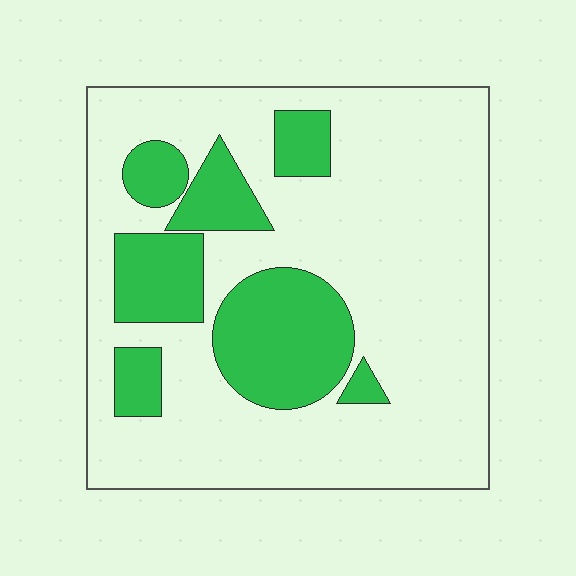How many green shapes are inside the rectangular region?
7.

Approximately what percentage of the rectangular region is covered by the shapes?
Approximately 25%.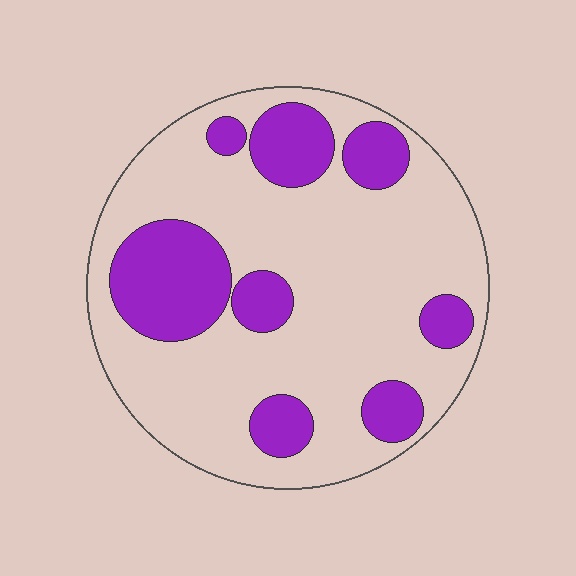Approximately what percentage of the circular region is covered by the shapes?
Approximately 25%.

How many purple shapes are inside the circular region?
8.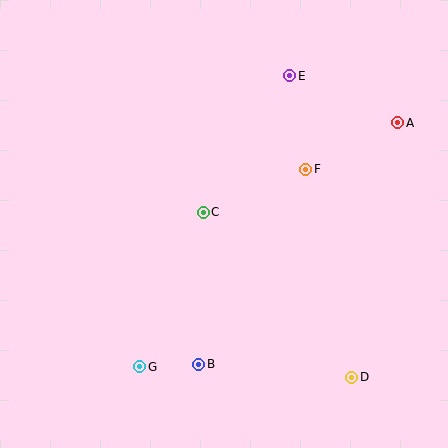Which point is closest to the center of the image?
Point C at (203, 212) is closest to the center.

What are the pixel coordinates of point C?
Point C is at (203, 212).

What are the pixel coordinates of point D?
Point D is at (352, 377).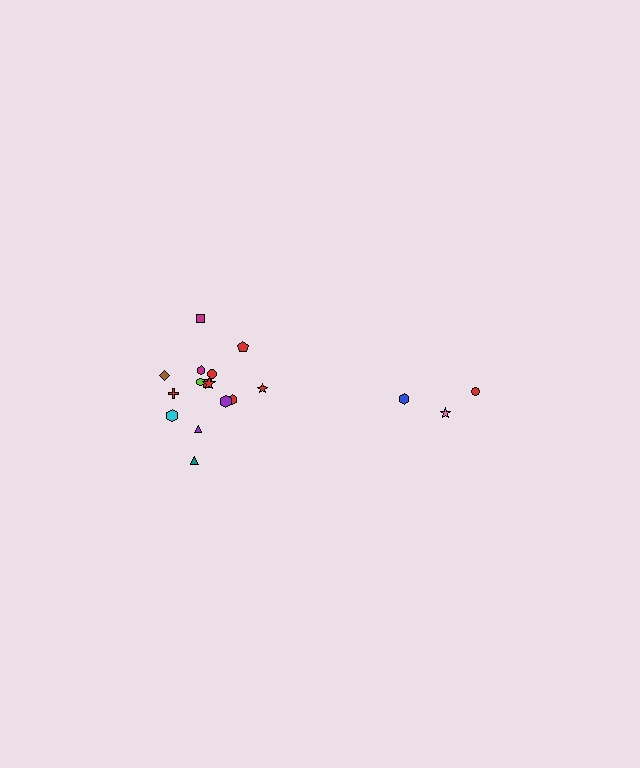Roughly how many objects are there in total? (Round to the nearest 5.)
Roughly 20 objects in total.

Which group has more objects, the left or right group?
The left group.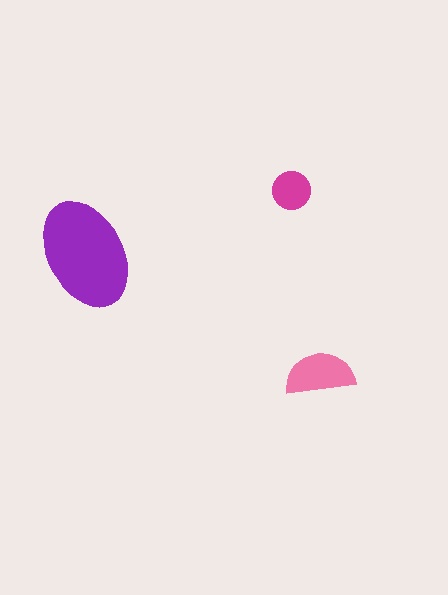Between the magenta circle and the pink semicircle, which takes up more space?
The pink semicircle.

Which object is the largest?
The purple ellipse.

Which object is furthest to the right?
The pink semicircle is rightmost.